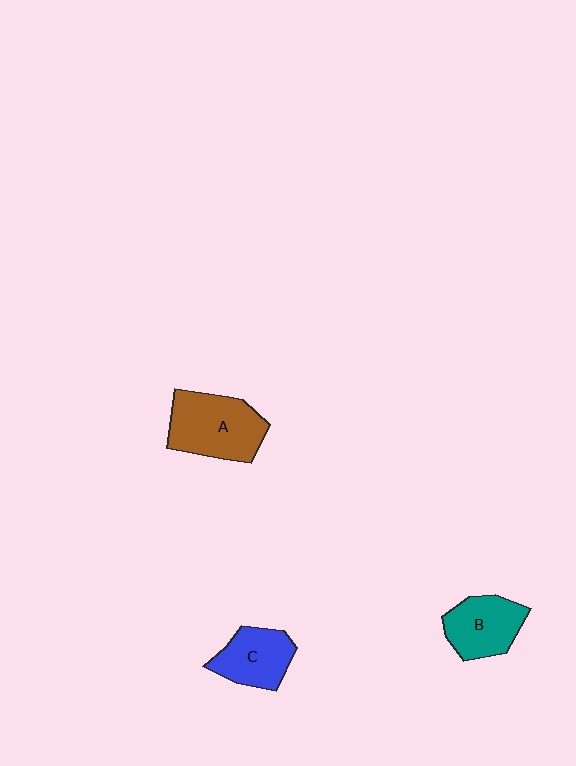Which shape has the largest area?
Shape A (brown).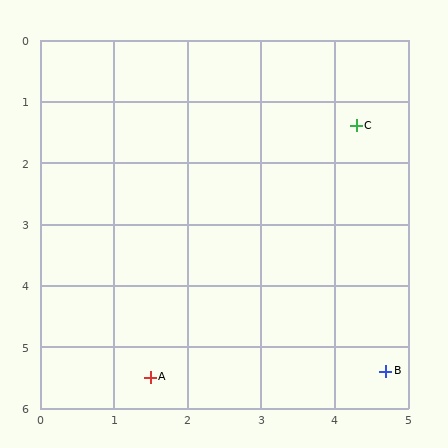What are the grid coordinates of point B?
Point B is at approximately (4.7, 5.4).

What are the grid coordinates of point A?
Point A is at approximately (1.5, 5.5).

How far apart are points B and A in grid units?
Points B and A are about 3.2 grid units apart.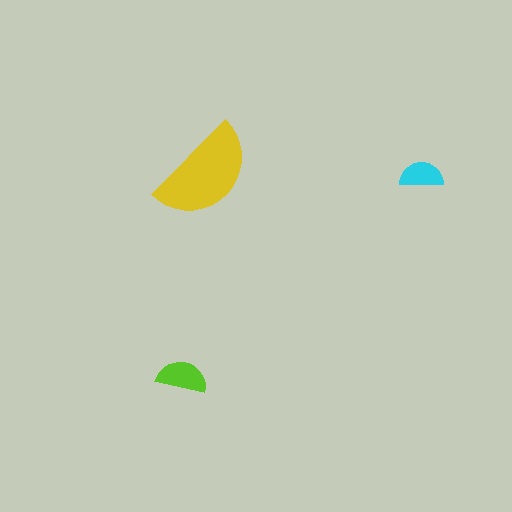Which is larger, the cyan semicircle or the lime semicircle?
The lime one.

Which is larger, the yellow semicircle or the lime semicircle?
The yellow one.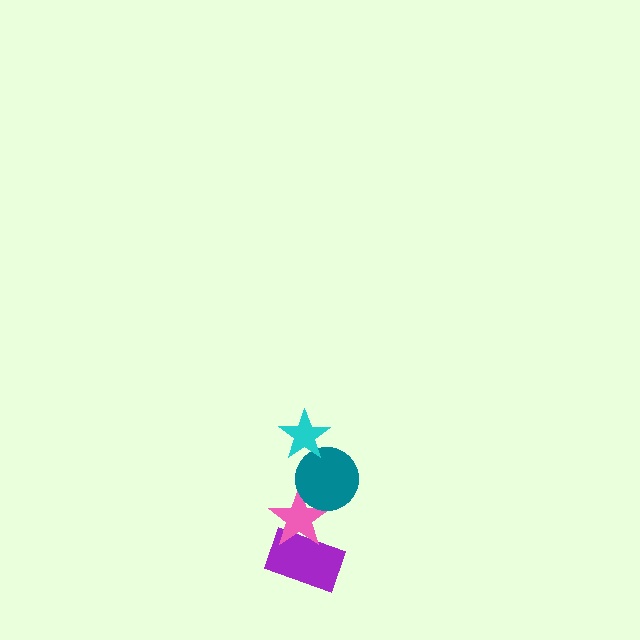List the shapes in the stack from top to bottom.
From top to bottom: the cyan star, the teal circle, the pink star, the purple rectangle.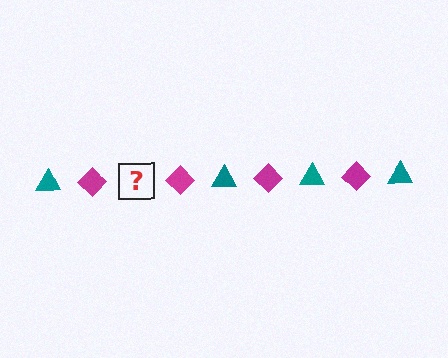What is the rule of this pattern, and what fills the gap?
The rule is that the pattern alternates between teal triangle and magenta diamond. The gap should be filled with a teal triangle.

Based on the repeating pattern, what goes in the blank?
The blank should be a teal triangle.